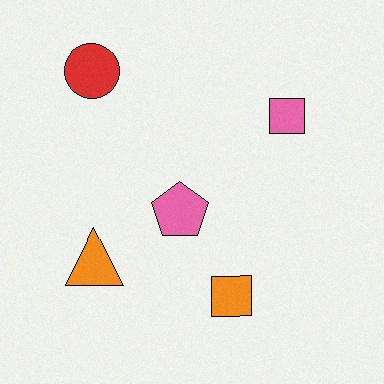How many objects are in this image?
There are 5 objects.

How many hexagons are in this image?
There are no hexagons.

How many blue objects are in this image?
There are no blue objects.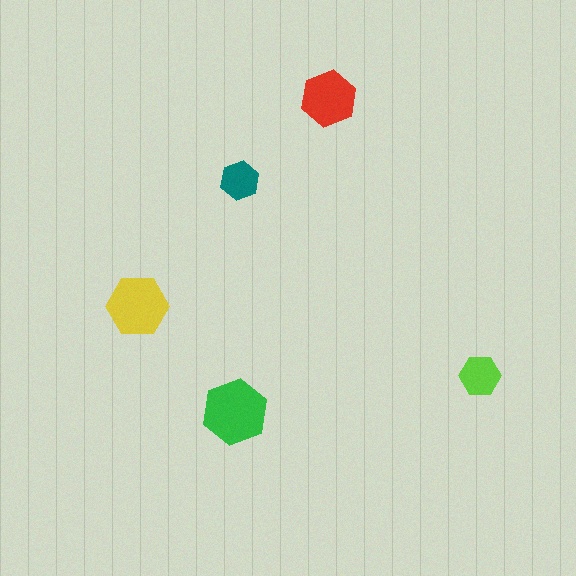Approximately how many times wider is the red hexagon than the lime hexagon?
About 1.5 times wider.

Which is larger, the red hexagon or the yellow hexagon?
The yellow one.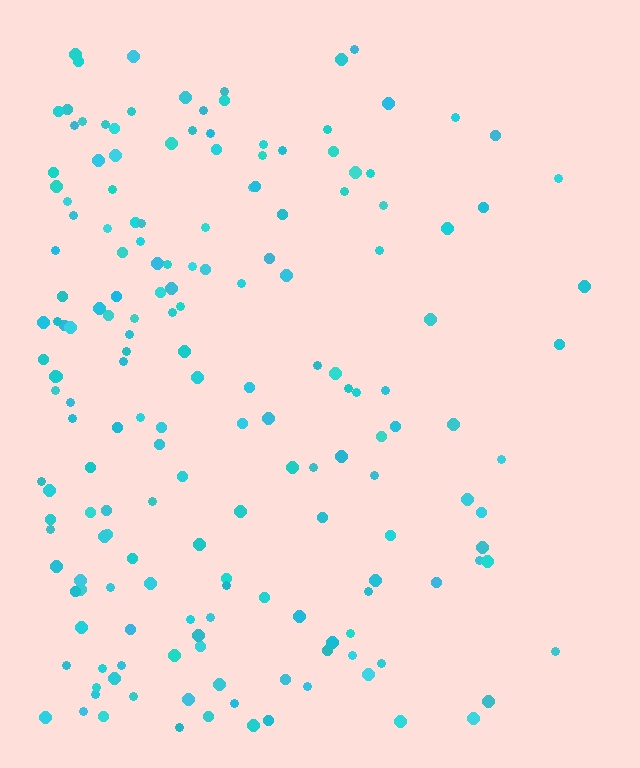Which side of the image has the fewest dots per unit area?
The right.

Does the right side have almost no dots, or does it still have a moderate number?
Still a moderate number, just noticeably fewer than the left.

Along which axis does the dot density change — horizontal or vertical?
Horizontal.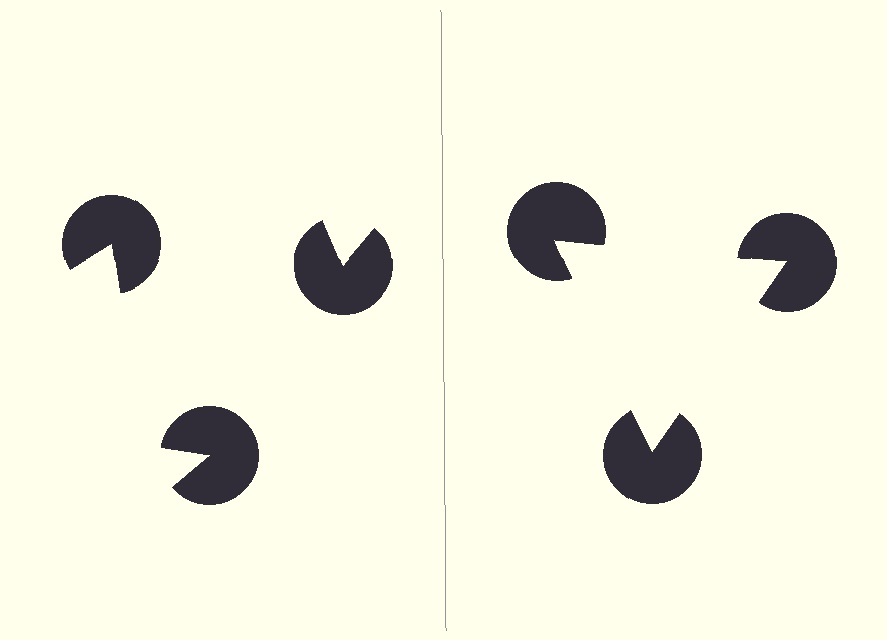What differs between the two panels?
The pac-man discs are positioned identically on both sides; only the wedge orientations differ. On the right they align to a triangle; on the left they are misaligned.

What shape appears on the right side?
An illusory triangle.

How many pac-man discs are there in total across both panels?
6 — 3 on each side.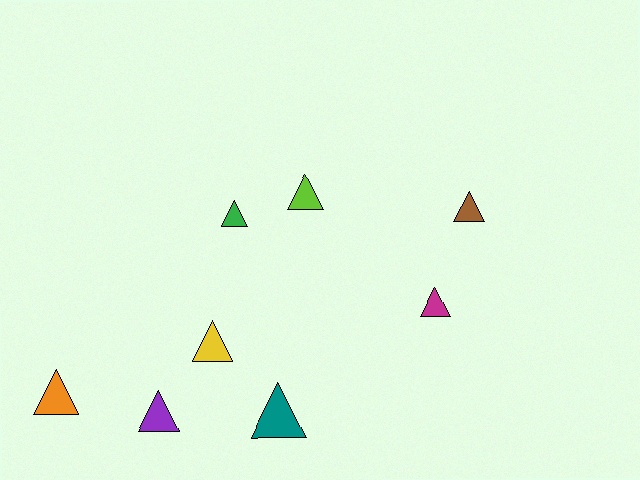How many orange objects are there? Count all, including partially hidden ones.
There is 1 orange object.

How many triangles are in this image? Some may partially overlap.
There are 8 triangles.